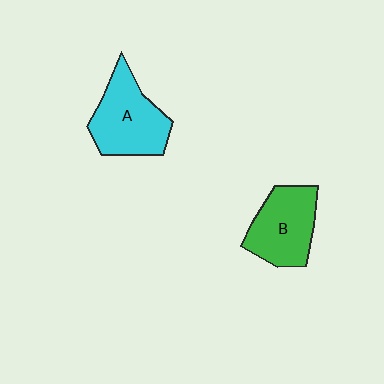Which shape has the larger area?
Shape A (cyan).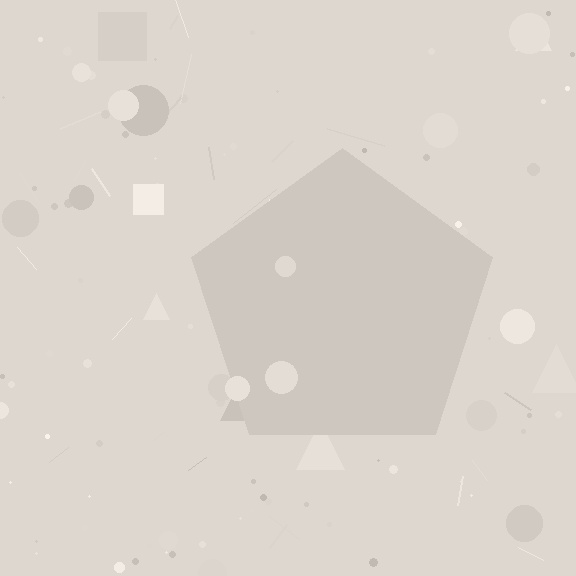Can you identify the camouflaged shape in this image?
The camouflaged shape is a pentagon.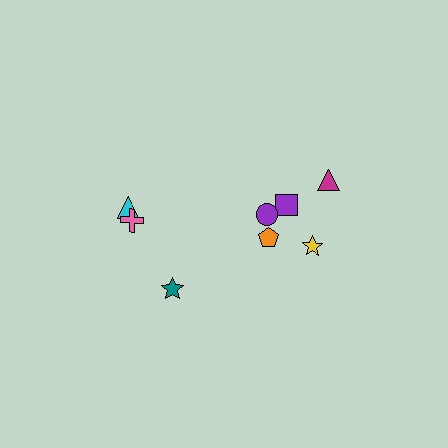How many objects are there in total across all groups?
There are 8 objects.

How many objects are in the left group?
There are 3 objects.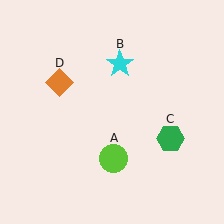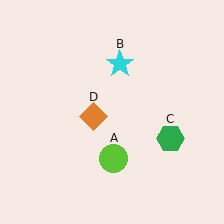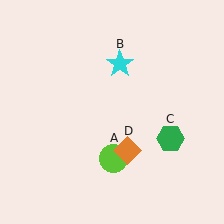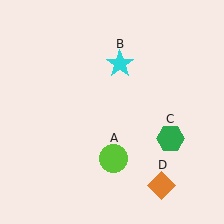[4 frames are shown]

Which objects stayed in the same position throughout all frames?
Lime circle (object A) and cyan star (object B) and green hexagon (object C) remained stationary.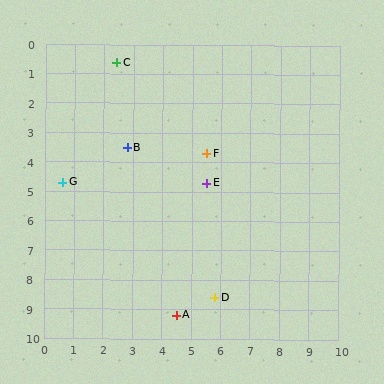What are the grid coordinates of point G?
Point G is at approximately (0.6, 4.7).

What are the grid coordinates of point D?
Point D is at approximately (5.8, 8.6).